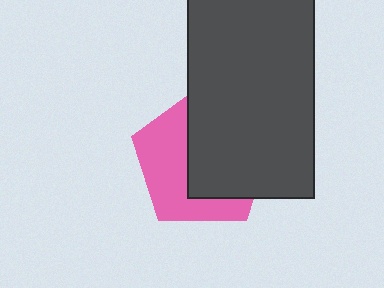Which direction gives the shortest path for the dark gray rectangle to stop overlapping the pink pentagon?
Moving right gives the shortest separation.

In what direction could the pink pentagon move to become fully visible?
The pink pentagon could move left. That would shift it out from behind the dark gray rectangle entirely.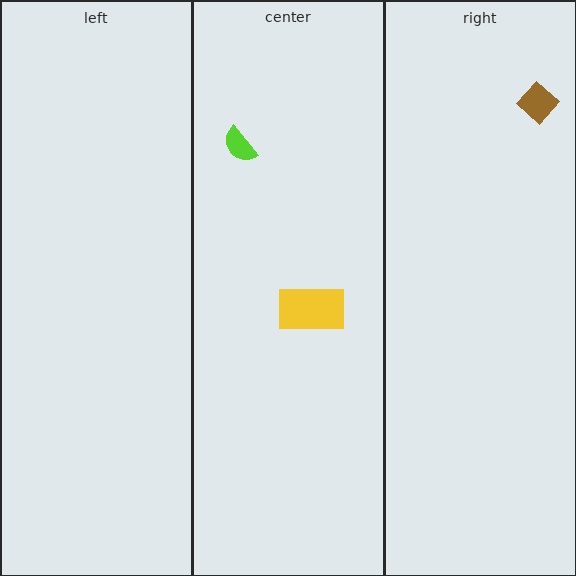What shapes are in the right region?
The brown diamond.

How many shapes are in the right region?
1.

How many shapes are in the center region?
2.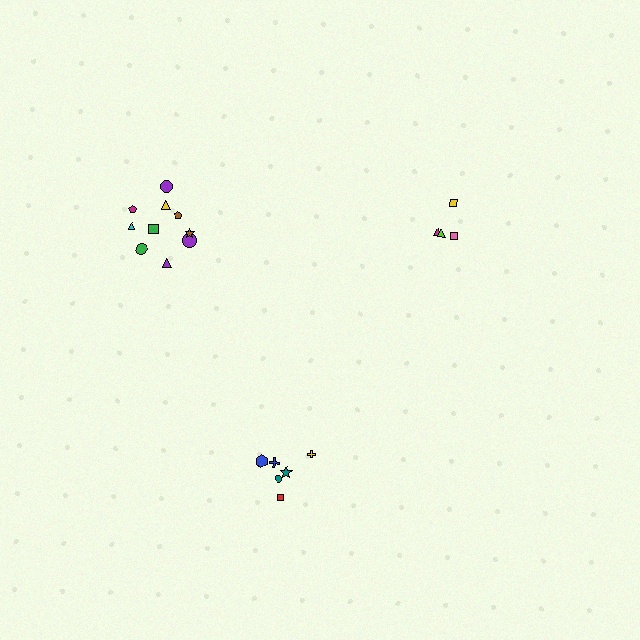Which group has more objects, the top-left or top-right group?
The top-left group.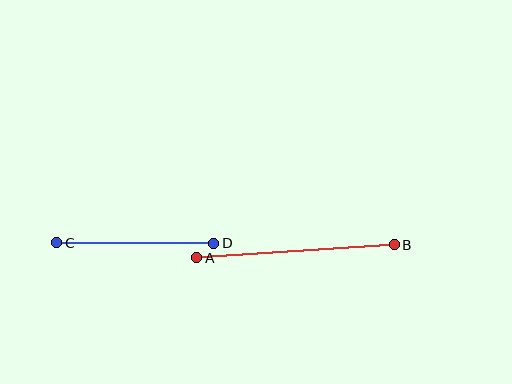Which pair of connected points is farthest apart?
Points A and B are farthest apart.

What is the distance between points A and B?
The distance is approximately 198 pixels.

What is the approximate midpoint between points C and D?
The midpoint is at approximately (135, 243) pixels.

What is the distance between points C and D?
The distance is approximately 157 pixels.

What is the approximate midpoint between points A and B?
The midpoint is at approximately (295, 251) pixels.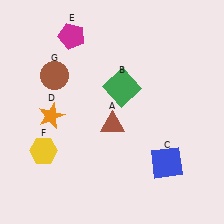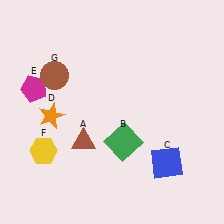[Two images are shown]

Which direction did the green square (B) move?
The green square (B) moved down.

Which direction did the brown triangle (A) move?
The brown triangle (A) moved left.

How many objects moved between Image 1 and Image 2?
3 objects moved between the two images.